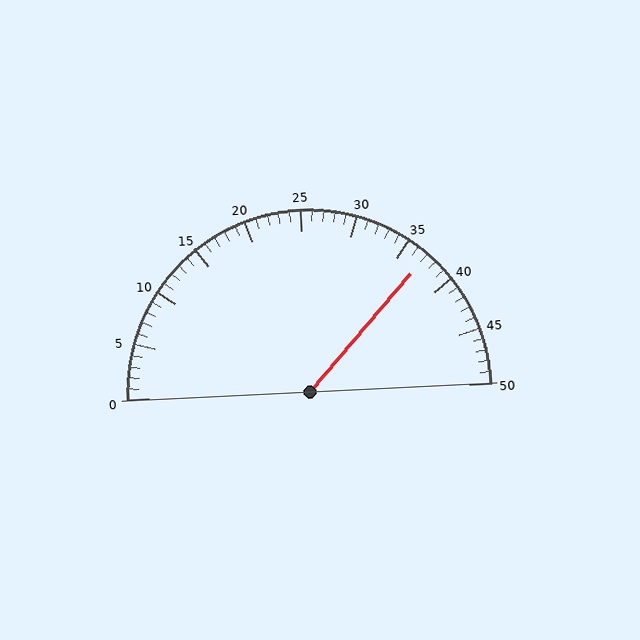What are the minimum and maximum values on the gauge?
The gauge ranges from 0 to 50.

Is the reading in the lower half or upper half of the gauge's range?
The reading is in the upper half of the range (0 to 50).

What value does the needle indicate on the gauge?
The needle indicates approximately 37.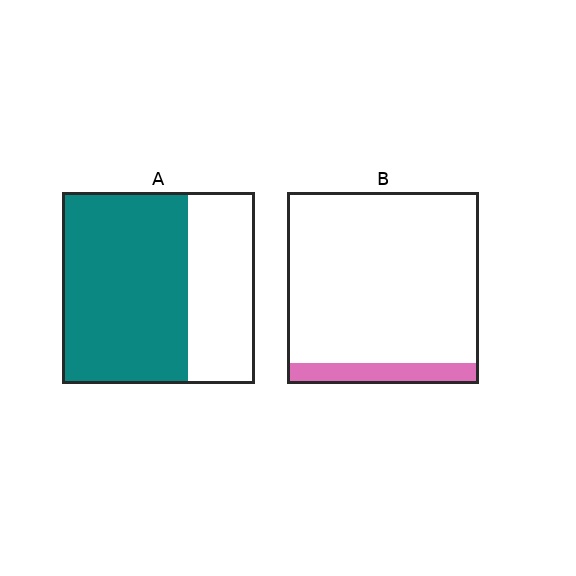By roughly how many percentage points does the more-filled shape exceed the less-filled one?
By roughly 55 percentage points (A over B).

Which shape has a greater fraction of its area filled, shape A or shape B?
Shape A.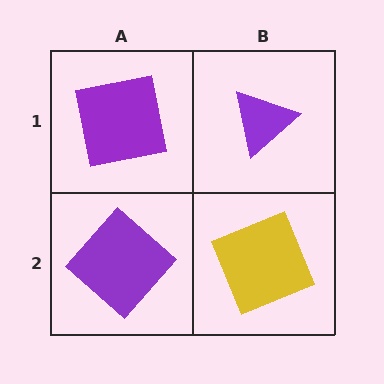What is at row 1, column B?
A purple triangle.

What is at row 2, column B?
A yellow square.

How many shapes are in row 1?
2 shapes.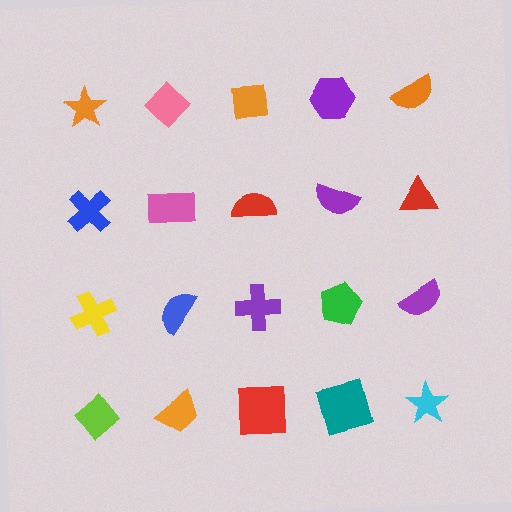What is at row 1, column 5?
An orange semicircle.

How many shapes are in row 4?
5 shapes.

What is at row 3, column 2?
A blue semicircle.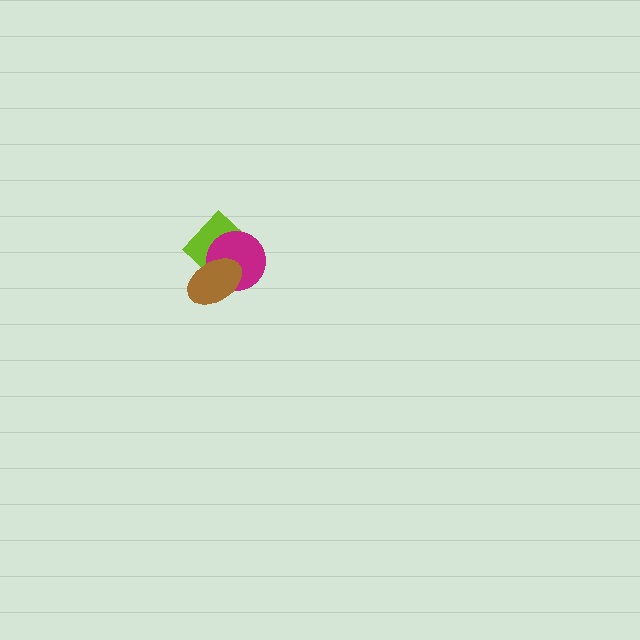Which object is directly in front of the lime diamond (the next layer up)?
The magenta circle is directly in front of the lime diamond.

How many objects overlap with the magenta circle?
2 objects overlap with the magenta circle.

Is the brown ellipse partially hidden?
No, no other shape covers it.